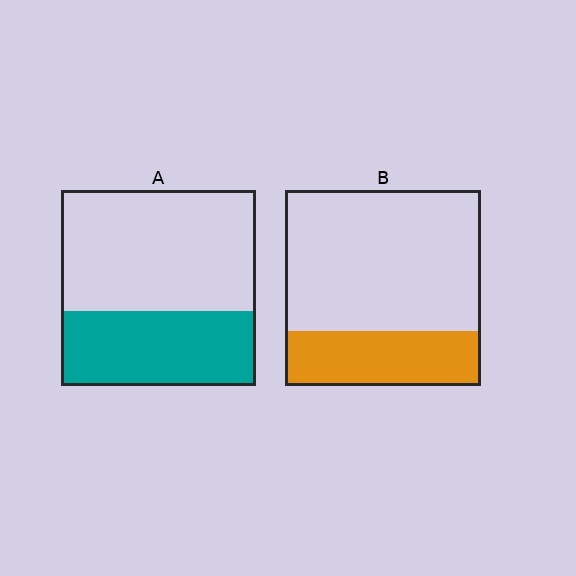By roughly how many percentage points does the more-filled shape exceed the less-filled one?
By roughly 10 percentage points (A over B).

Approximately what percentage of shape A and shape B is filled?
A is approximately 40% and B is approximately 30%.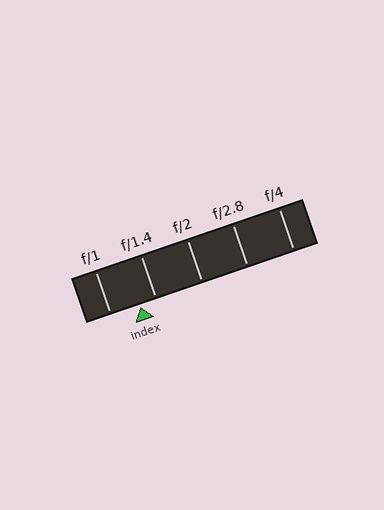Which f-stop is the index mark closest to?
The index mark is closest to f/1.4.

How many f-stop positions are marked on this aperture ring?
There are 5 f-stop positions marked.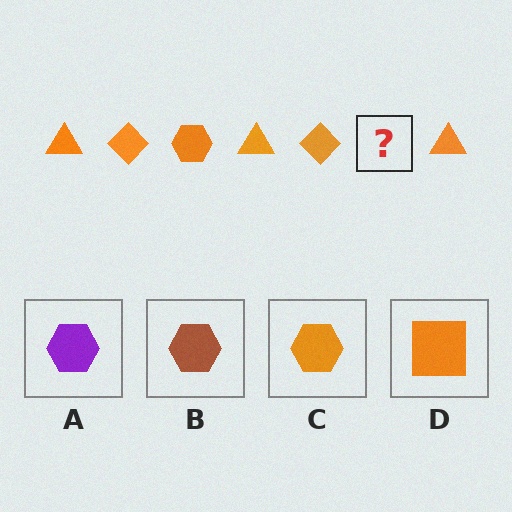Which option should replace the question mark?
Option C.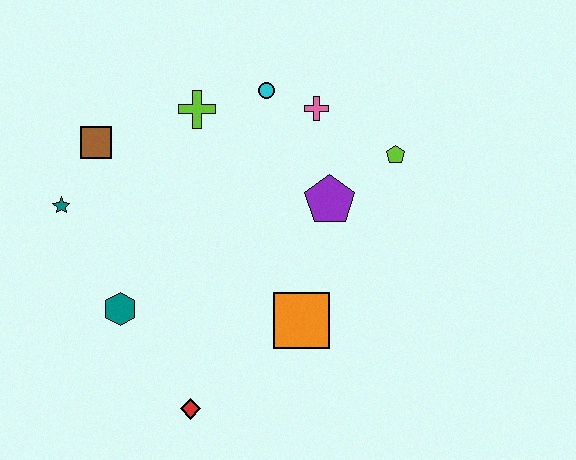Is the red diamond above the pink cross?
No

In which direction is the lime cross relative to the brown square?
The lime cross is to the right of the brown square.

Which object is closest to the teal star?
The brown square is closest to the teal star.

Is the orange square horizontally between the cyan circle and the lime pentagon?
Yes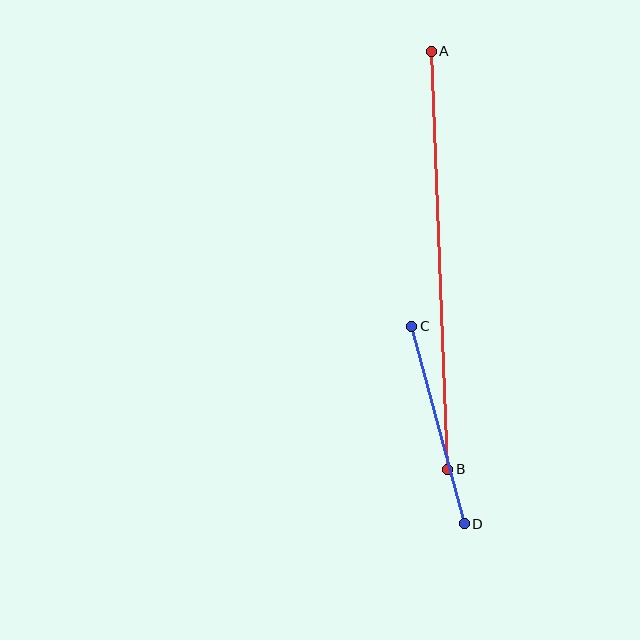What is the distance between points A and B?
The distance is approximately 418 pixels.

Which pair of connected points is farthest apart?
Points A and B are farthest apart.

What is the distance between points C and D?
The distance is approximately 204 pixels.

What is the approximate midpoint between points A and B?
The midpoint is at approximately (440, 260) pixels.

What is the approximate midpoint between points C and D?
The midpoint is at approximately (438, 425) pixels.